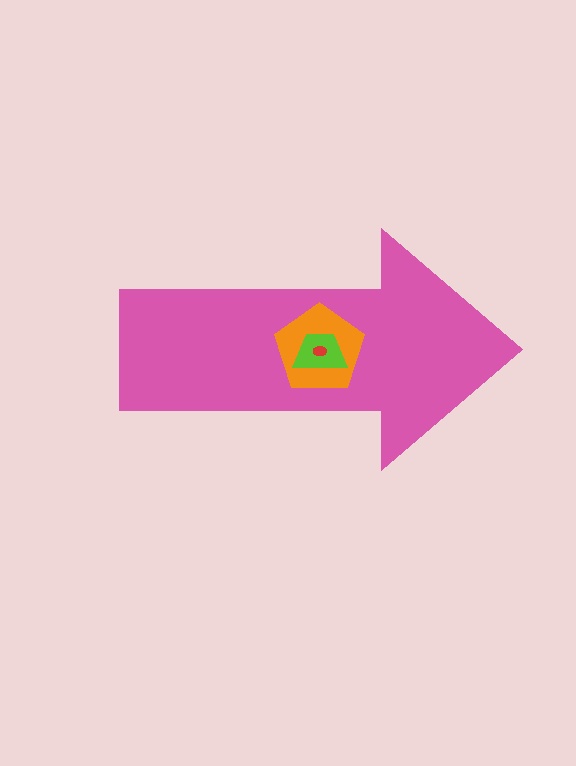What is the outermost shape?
The pink arrow.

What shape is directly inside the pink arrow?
The orange pentagon.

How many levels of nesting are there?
4.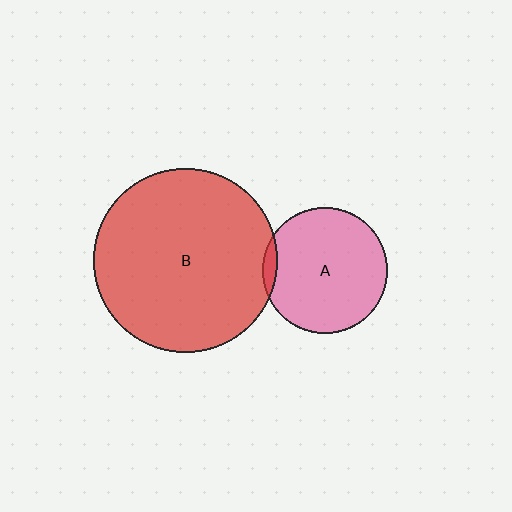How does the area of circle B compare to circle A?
Approximately 2.2 times.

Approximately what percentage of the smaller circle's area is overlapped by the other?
Approximately 5%.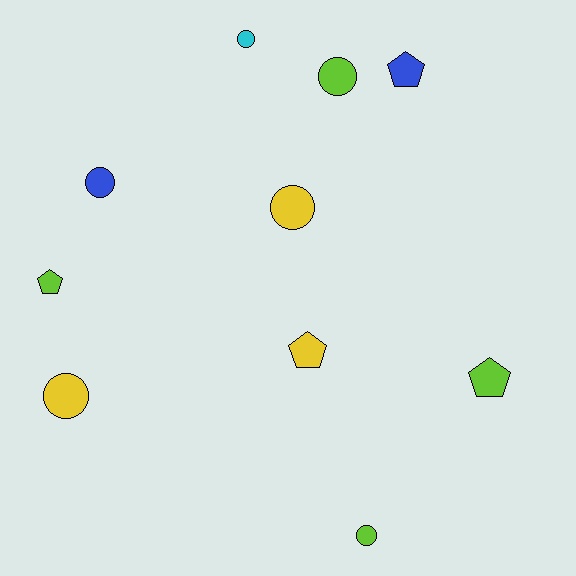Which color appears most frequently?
Lime, with 4 objects.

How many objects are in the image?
There are 10 objects.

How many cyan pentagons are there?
There are no cyan pentagons.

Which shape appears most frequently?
Circle, with 6 objects.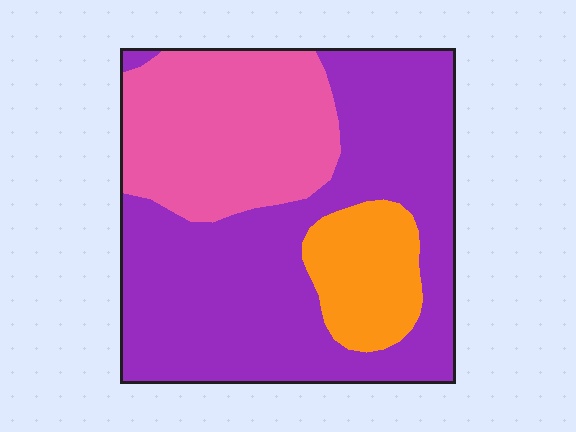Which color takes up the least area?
Orange, at roughly 15%.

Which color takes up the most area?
Purple, at roughly 60%.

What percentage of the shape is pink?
Pink covers around 30% of the shape.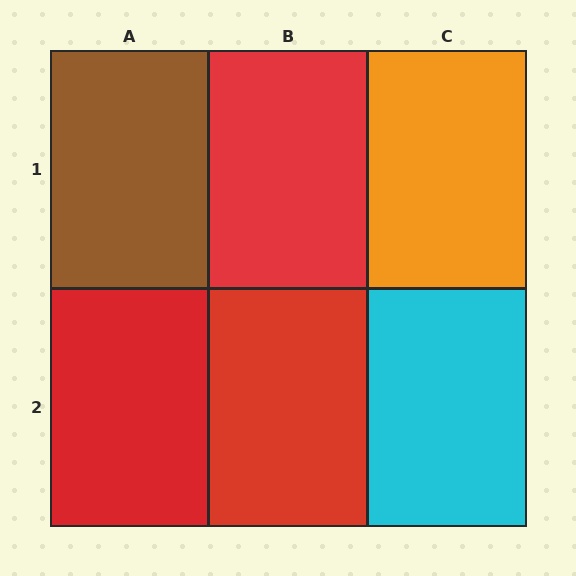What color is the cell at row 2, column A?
Red.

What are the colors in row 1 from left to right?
Brown, red, orange.